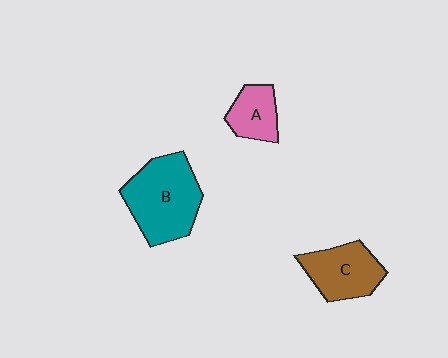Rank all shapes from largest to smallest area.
From largest to smallest: B (teal), C (brown), A (pink).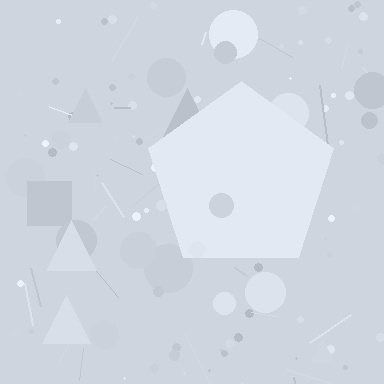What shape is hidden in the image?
A pentagon is hidden in the image.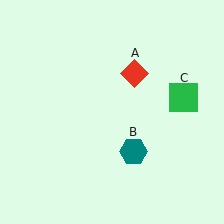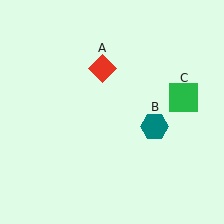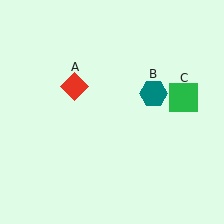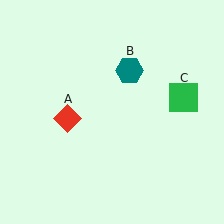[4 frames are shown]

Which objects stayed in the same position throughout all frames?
Green square (object C) remained stationary.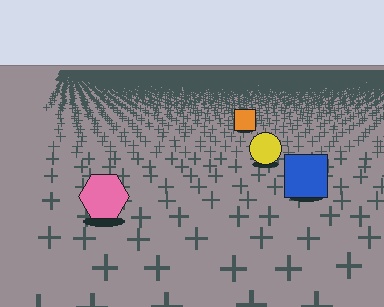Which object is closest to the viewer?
The pink hexagon is closest. The texture marks near it are larger and more spread out.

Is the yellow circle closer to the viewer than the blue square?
No. The blue square is closer — you can tell from the texture gradient: the ground texture is coarser near it.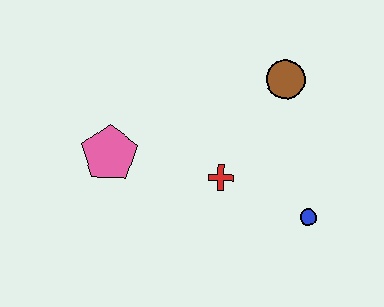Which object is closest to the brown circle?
The red cross is closest to the brown circle.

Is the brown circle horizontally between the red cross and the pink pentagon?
No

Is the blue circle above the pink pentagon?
No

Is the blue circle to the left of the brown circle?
No